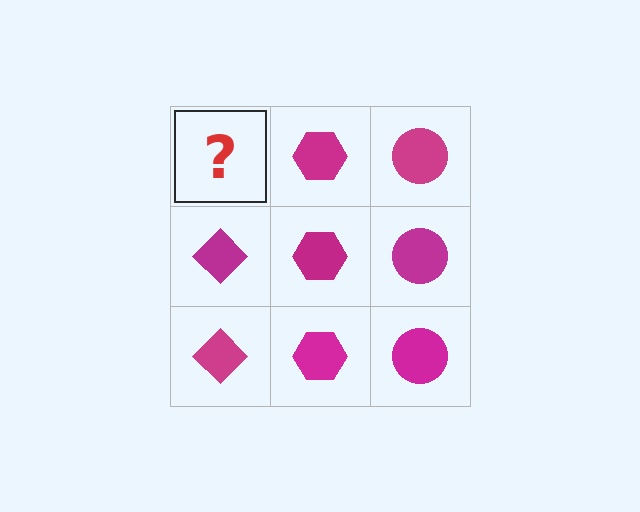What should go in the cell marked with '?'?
The missing cell should contain a magenta diamond.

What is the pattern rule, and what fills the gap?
The rule is that each column has a consistent shape. The gap should be filled with a magenta diamond.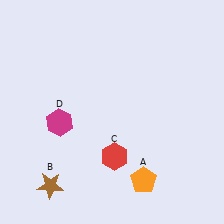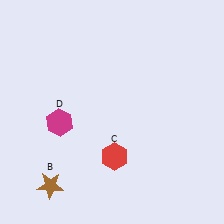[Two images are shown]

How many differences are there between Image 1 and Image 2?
There is 1 difference between the two images.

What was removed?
The orange pentagon (A) was removed in Image 2.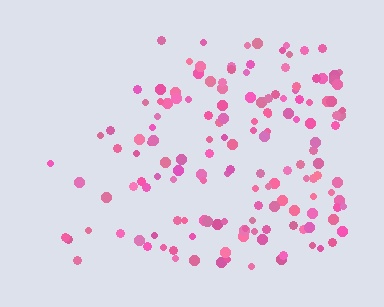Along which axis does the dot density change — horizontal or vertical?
Horizontal.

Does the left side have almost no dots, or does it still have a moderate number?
Still a moderate number, just noticeably fewer than the right.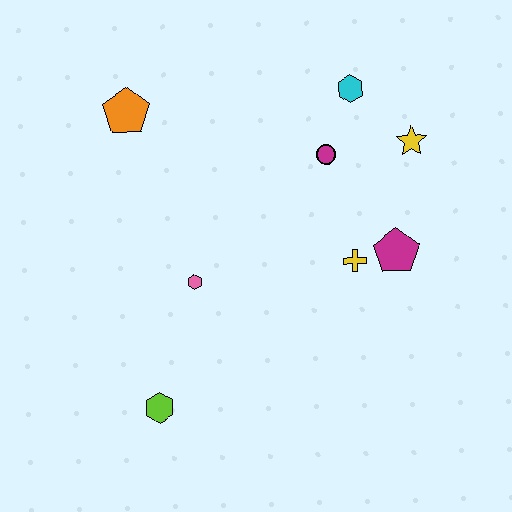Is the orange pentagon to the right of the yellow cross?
No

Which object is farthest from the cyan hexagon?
The lime hexagon is farthest from the cyan hexagon.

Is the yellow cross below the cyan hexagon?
Yes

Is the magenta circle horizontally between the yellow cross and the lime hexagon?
Yes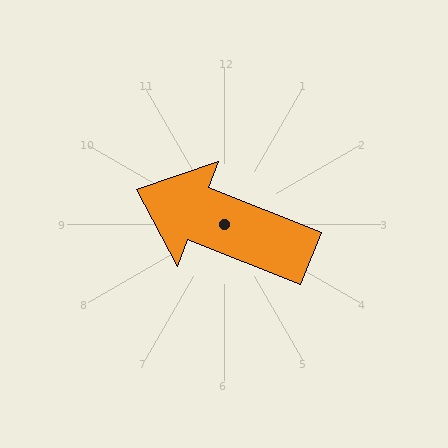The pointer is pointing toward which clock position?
Roughly 10 o'clock.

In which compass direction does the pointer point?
West.